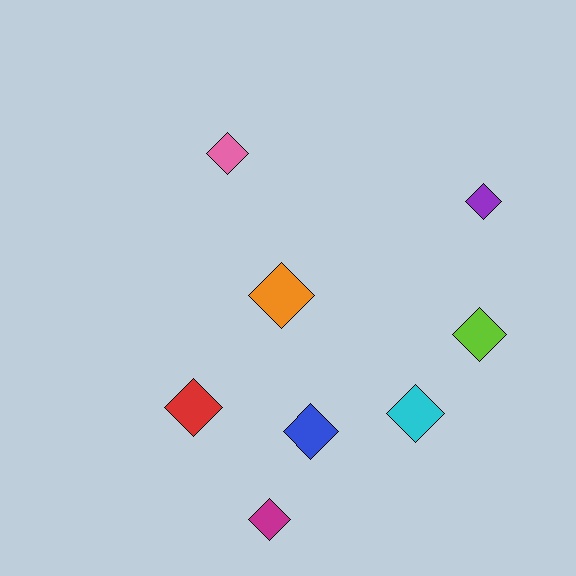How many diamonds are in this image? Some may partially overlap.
There are 8 diamonds.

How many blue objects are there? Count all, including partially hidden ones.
There is 1 blue object.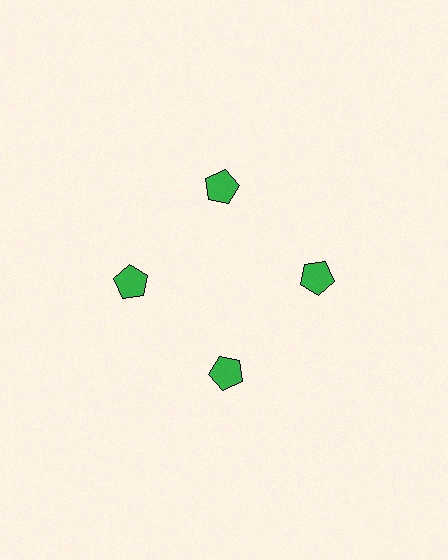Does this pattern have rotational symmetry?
Yes, this pattern has 4-fold rotational symmetry. It looks the same after rotating 90 degrees around the center.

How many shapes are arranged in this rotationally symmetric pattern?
There are 4 shapes, arranged in 4 groups of 1.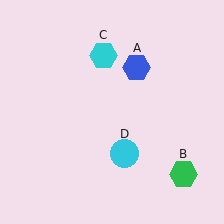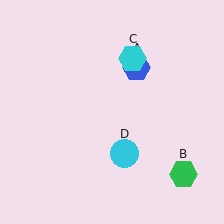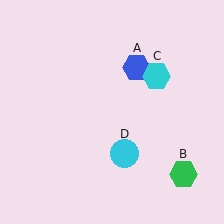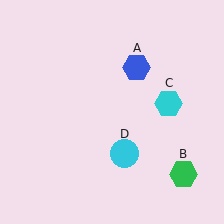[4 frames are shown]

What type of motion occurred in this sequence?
The cyan hexagon (object C) rotated clockwise around the center of the scene.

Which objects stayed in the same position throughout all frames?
Blue hexagon (object A) and green hexagon (object B) and cyan circle (object D) remained stationary.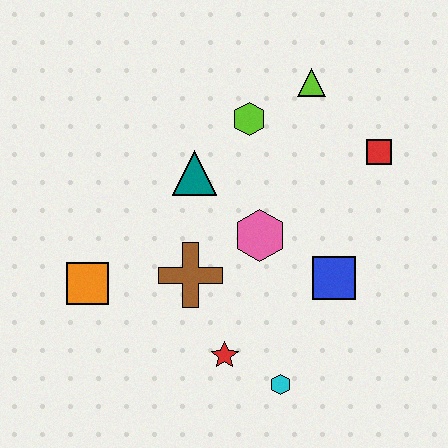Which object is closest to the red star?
The cyan hexagon is closest to the red star.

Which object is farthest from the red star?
The lime triangle is farthest from the red star.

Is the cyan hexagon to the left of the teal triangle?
No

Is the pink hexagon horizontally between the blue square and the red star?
Yes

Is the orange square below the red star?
No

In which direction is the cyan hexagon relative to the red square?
The cyan hexagon is below the red square.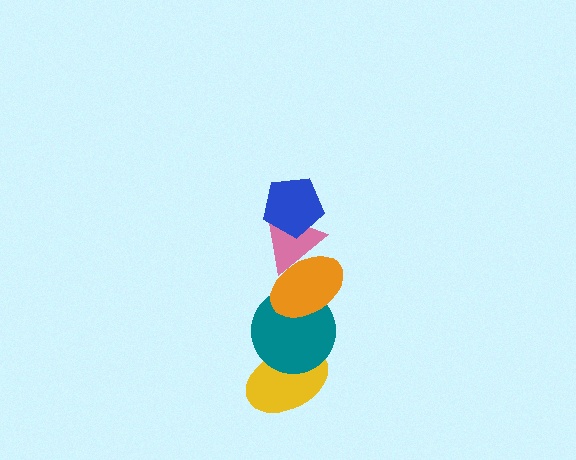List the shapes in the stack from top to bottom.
From top to bottom: the blue pentagon, the pink triangle, the orange ellipse, the teal circle, the yellow ellipse.